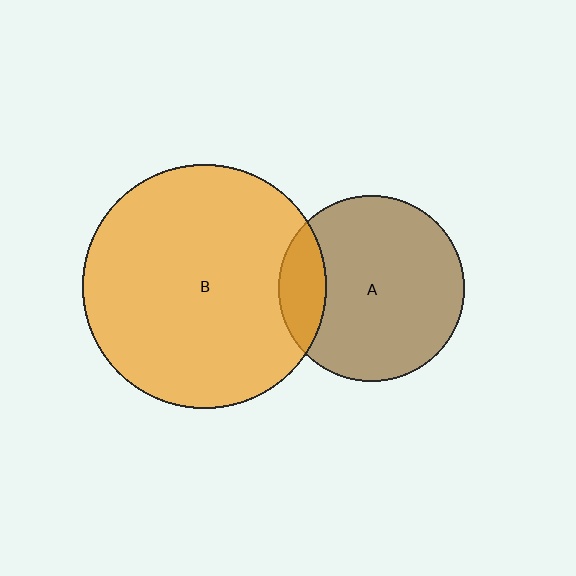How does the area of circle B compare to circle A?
Approximately 1.7 times.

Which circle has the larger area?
Circle B (orange).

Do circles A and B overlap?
Yes.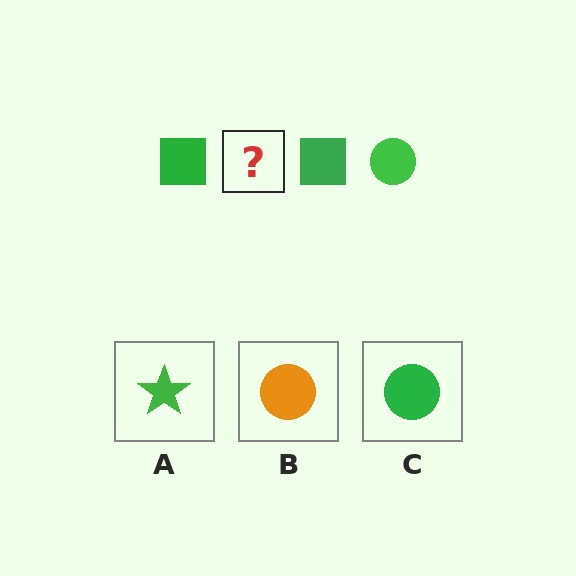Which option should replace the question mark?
Option C.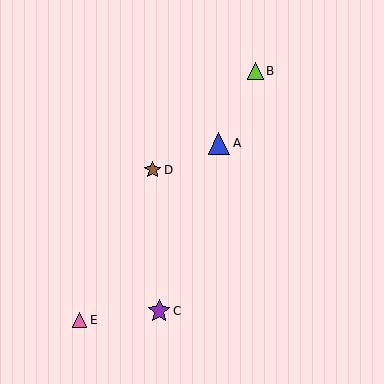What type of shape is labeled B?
Shape B is a lime triangle.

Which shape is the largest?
The purple star (labeled C) is the largest.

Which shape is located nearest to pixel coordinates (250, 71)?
The lime triangle (labeled B) at (255, 71) is nearest to that location.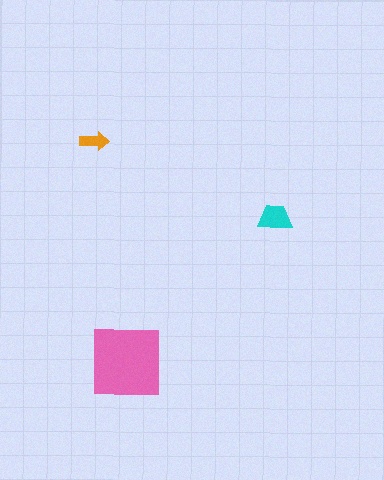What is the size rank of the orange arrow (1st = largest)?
3rd.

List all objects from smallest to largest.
The orange arrow, the cyan trapezoid, the pink square.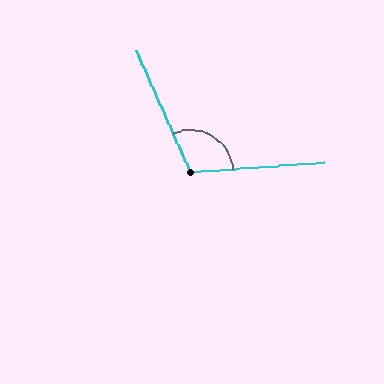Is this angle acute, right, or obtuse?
It is obtuse.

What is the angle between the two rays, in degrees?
Approximately 110 degrees.